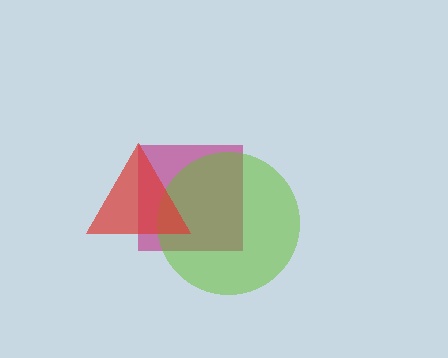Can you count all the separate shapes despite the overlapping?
Yes, there are 3 separate shapes.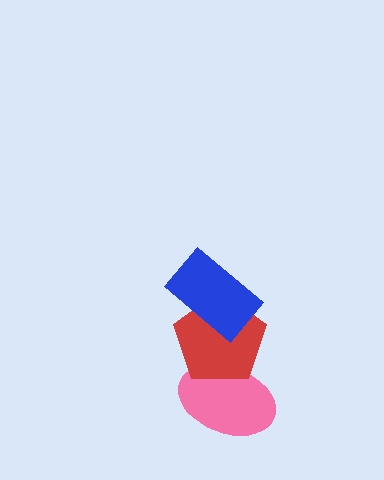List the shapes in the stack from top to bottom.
From top to bottom: the blue rectangle, the red pentagon, the pink ellipse.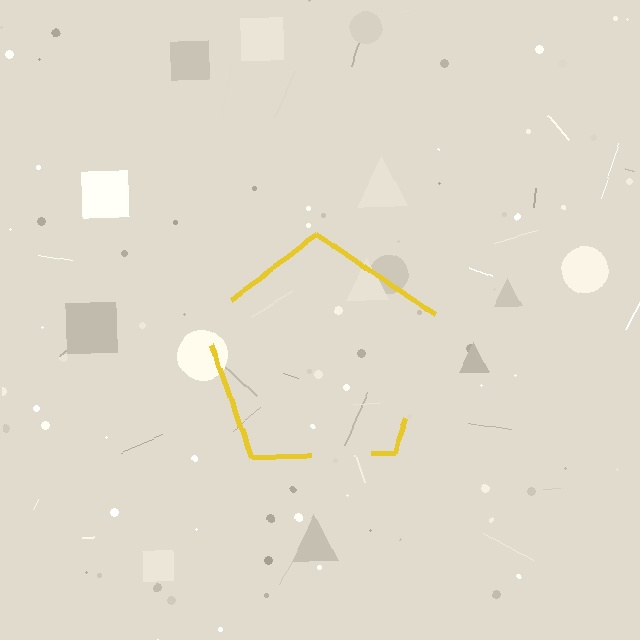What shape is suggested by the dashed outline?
The dashed outline suggests a pentagon.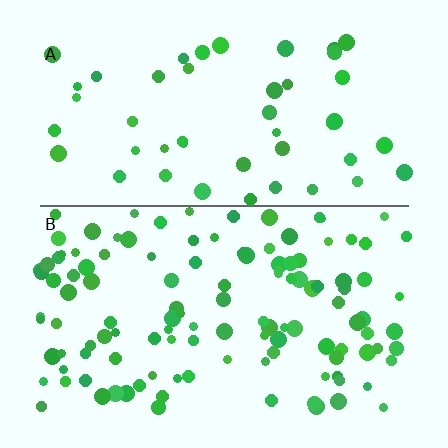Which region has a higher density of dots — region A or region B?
B (the bottom).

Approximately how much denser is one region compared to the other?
Approximately 2.4× — region B over region A.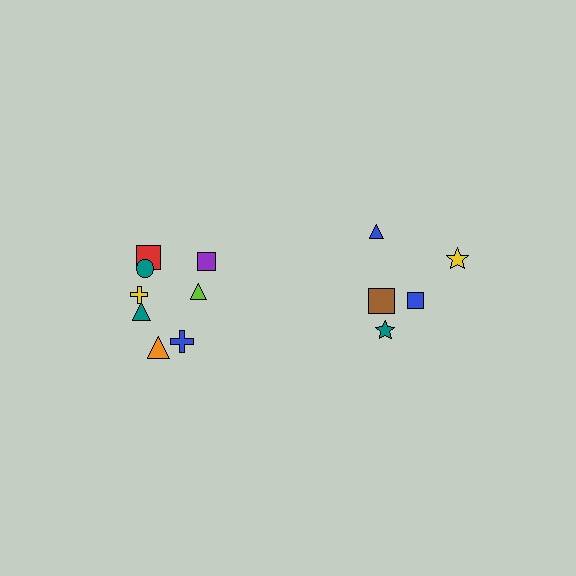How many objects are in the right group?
There are 5 objects.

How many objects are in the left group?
There are 8 objects.